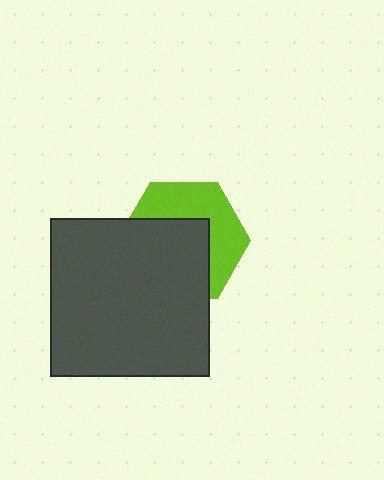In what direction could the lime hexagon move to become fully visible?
The lime hexagon could move toward the upper-right. That would shift it out from behind the dark gray square entirely.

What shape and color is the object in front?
The object in front is a dark gray square.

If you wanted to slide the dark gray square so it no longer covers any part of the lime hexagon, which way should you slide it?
Slide it toward the lower-left — that is the most direct way to separate the two shapes.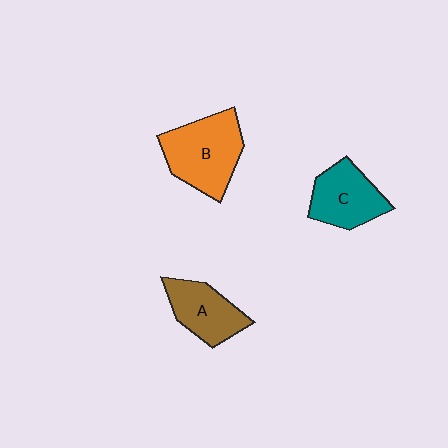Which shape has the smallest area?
Shape A (brown).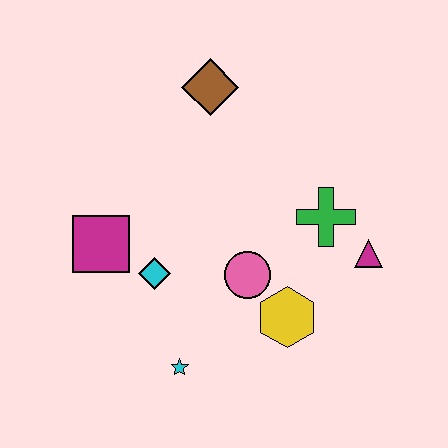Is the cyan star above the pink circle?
No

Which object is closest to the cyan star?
The cyan diamond is closest to the cyan star.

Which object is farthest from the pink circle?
The brown diamond is farthest from the pink circle.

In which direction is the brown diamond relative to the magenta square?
The brown diamond is above the magenta square.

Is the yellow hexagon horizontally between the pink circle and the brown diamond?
No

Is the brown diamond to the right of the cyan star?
Yes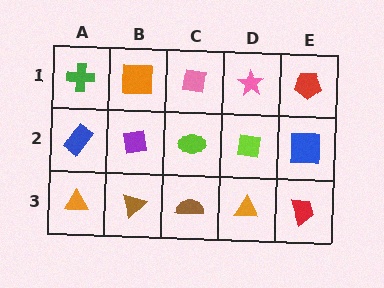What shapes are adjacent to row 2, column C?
A pink square (row 1, column C), a brown semicircle (row 3, column C), a purple square (row 2, column B), a lime square (row 2, column D).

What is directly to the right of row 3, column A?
A brown triangle.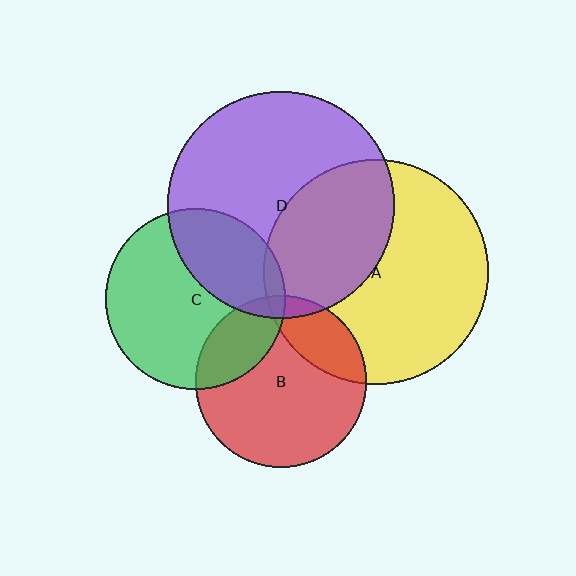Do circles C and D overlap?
Yes.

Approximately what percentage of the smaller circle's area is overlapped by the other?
Approximately 35%.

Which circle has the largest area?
Circle D (purple).